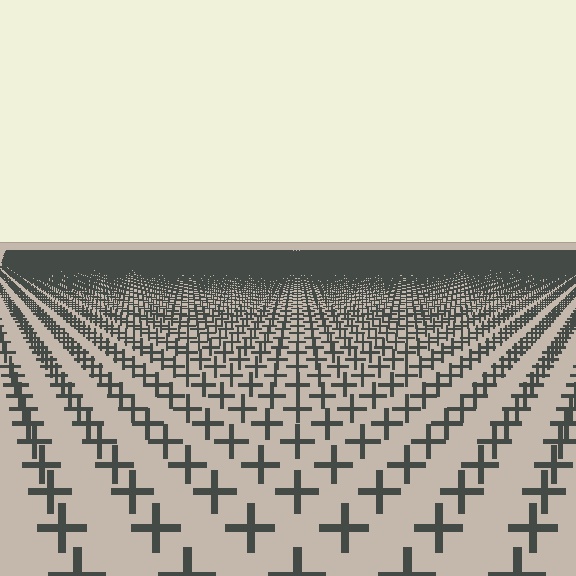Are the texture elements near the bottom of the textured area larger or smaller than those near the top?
Larger. Near the bottom, elements are closer to the viewer and appear at a bigger on-screen size.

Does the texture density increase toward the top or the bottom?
Density increases toward the top.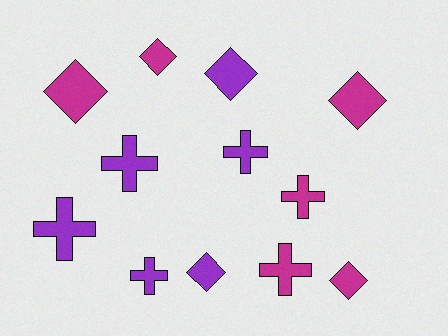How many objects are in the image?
There are 12 objects.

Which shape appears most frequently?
Diamond, with 6 objects.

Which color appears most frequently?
Purple, with 6 objects.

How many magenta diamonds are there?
There are 4 magenta diamonds.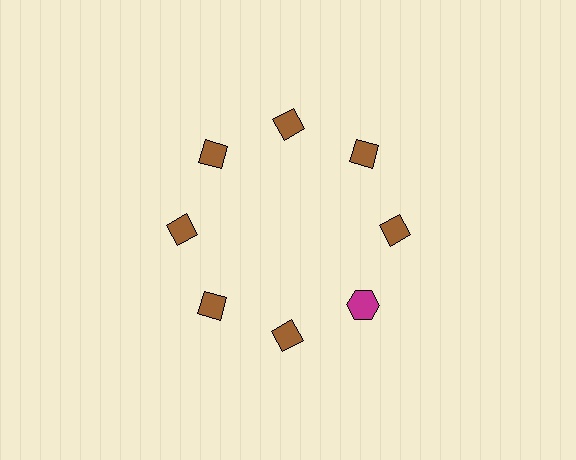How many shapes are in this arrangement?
There are 8 shapes arranged in a ring pattern.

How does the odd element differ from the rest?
It differs in both color (magenta instead of brown) and shape (hexagon instead of diamond).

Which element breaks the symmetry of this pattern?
The magenta hexagon at roughly the 4 o'clock position breaks the symmetry. All other shapes are brown diamonds.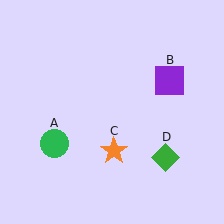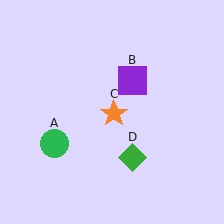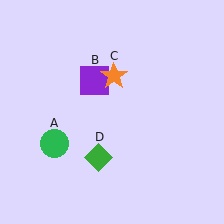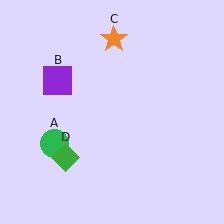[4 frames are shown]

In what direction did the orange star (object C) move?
The orange star (object C) moved up.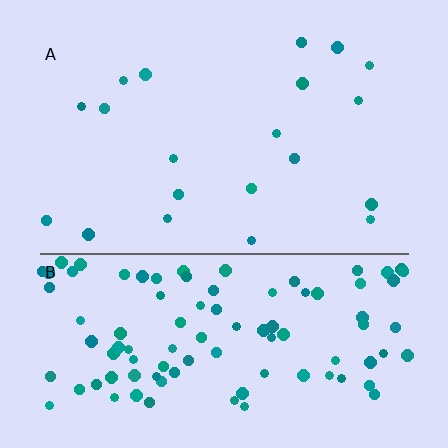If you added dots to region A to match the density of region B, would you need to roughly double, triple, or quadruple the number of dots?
Approximately quadruple.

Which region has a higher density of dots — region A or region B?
B (the bottom).